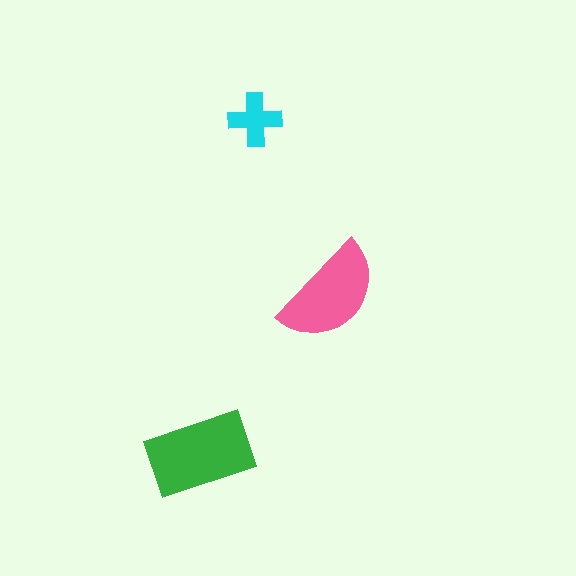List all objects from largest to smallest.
The green rectangle, the pink semicircle, the cyan cross.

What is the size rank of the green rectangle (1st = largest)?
1st.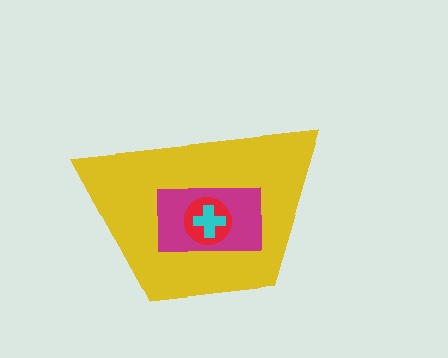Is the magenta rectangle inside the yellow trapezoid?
Yes.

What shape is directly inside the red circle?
The cyan cross.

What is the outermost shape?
The yellow trapezoid.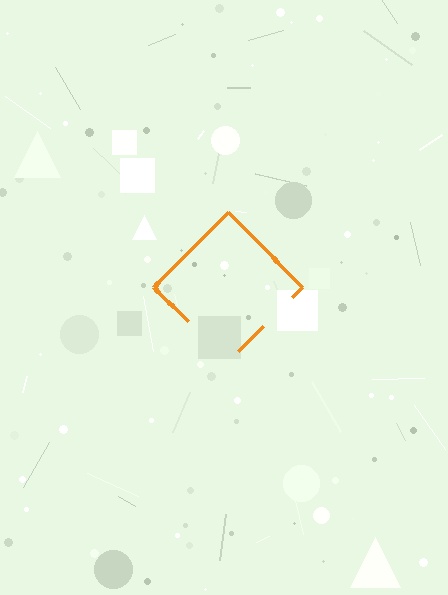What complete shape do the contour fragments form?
The contour fragments form a diamond.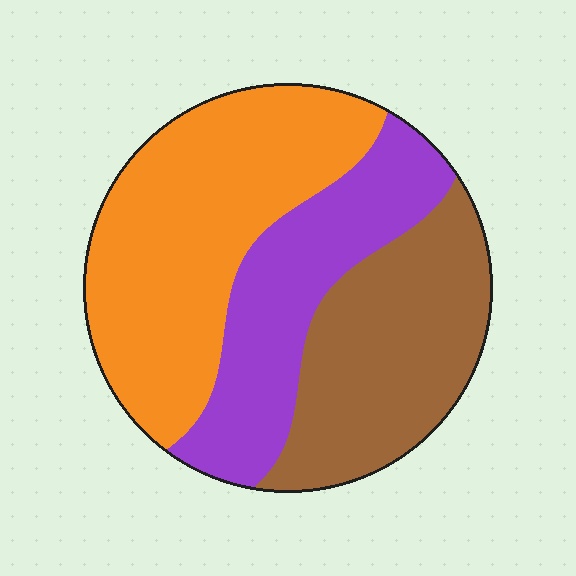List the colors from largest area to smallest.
From largest to smallest: orange, brown, purple.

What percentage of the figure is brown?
Brown covers 31% of the figure.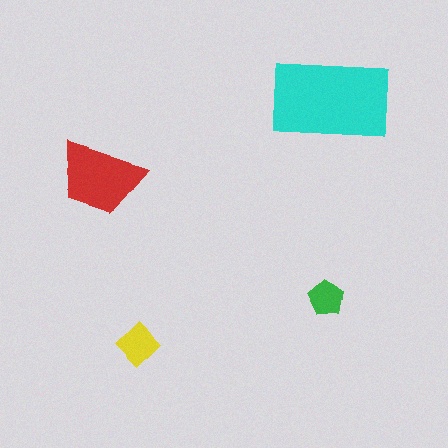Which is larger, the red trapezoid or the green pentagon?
The red trapezoid.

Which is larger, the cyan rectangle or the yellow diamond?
The cyan rectangle.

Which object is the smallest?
The green pentagon.